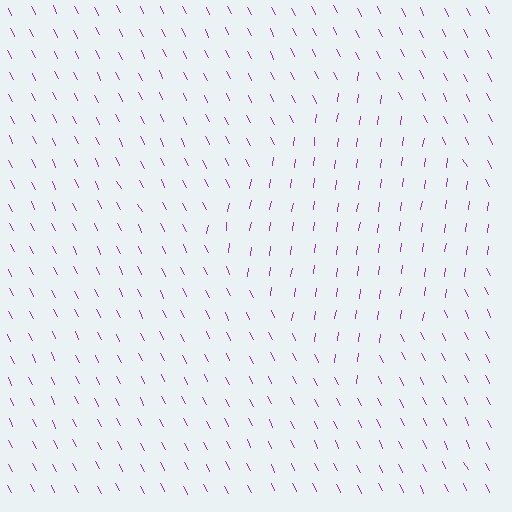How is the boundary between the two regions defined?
The boundary is defined purely by a change in line orientation (approximately 36 degrees difference). All lines are the same color and thickness.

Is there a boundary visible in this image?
Yes, there is a texture boundary formed by a change in line orientation.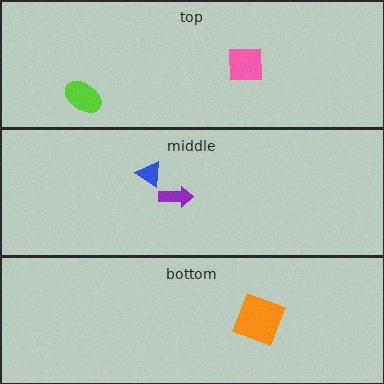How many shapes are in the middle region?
2.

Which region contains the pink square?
The top region.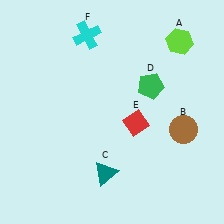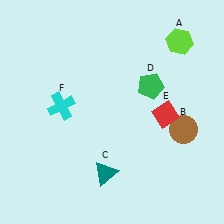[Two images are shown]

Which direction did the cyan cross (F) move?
The cyan cross (F) moved down.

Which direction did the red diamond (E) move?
The red diamond (E) moved right.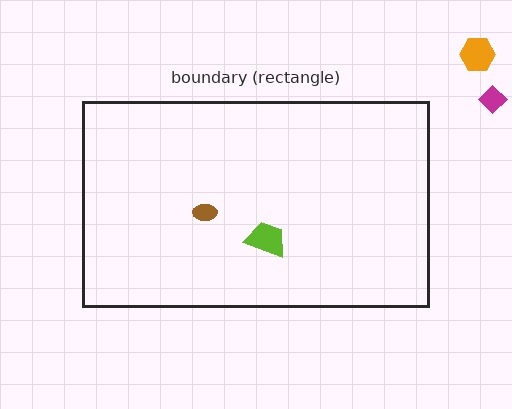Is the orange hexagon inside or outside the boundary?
Outside.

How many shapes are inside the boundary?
2 inside, 2 outside.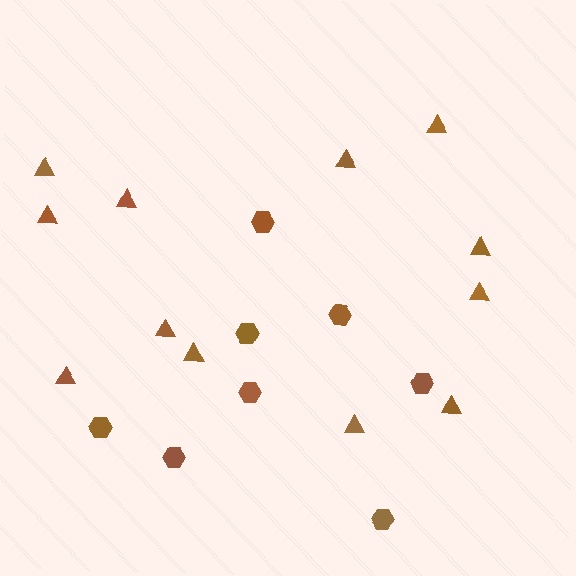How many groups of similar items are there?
There are 2 groups: one group of hexagons (8) and one group of triangles (12).